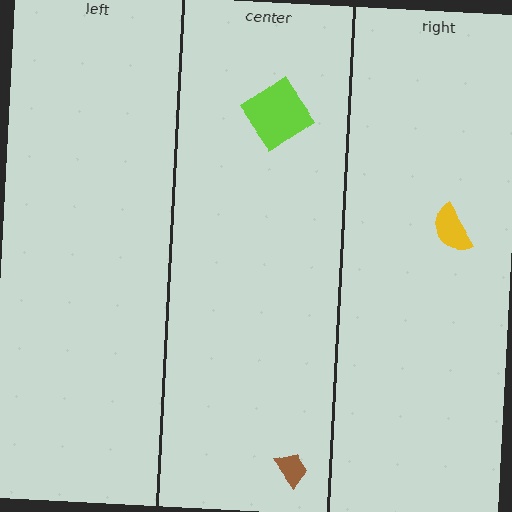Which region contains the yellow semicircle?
The right region.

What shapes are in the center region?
The lime diamond, the brown trapezoid.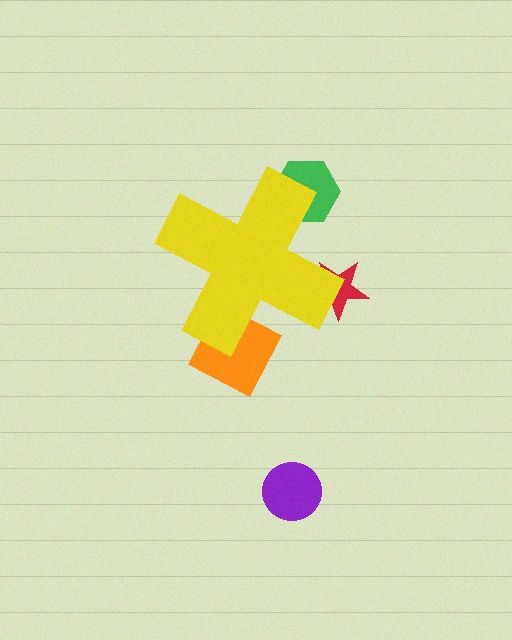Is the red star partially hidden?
Yes, the red star is partially hidden behind the yellow cross.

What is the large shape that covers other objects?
A yellow cross.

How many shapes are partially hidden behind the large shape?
3 shapes are partially hidden.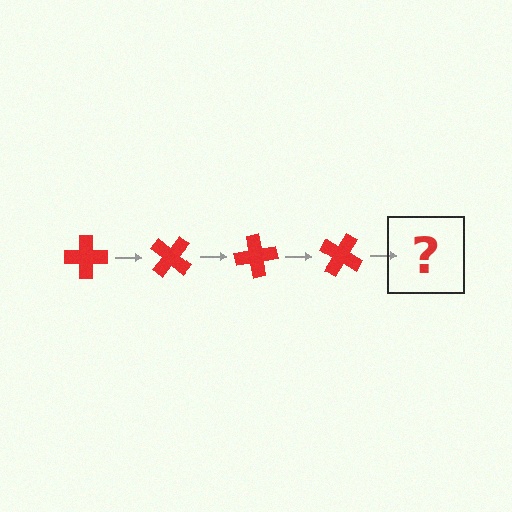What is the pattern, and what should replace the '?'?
The pattern is that the cross rotates 40 degrees each step. The '?' should be a red cross rotated 160 degrees.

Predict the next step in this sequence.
The next step is a red cross rotated 160 degrees.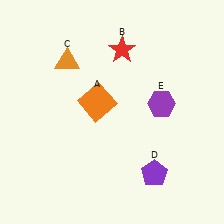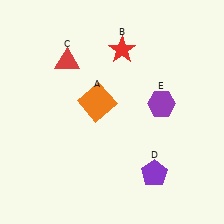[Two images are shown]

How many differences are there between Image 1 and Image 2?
There is 1 difference between the two images.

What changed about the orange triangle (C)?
In Image 1, C is orange. In Image 2, it changed to red.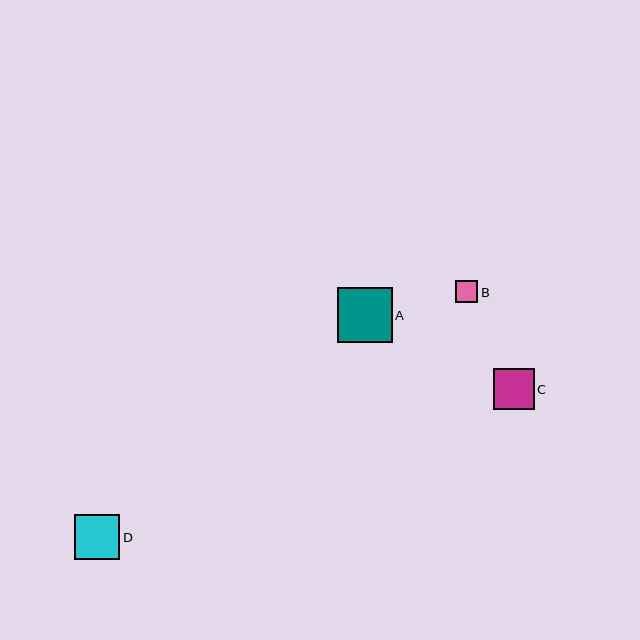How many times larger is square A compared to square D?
Square A is approximately 1.2 times the size of square D.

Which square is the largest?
Square A is the largest with a size of approximately 55 pixels.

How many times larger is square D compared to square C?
Square D is approximately 1.1 times the size of square C.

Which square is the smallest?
Square B is the smallest with a size of approximately 22 pixels.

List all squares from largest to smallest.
From largest to smallest: A, D, C, B.